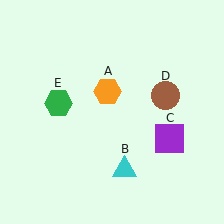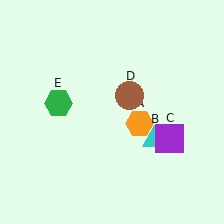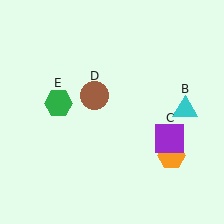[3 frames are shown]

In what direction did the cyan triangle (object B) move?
The cyan triangle (object B) moved up and to the right.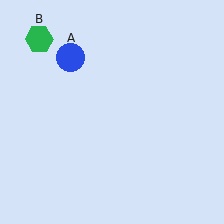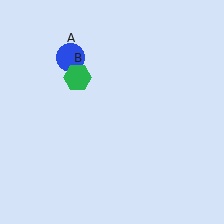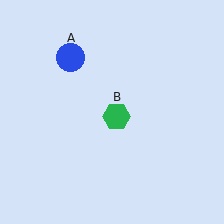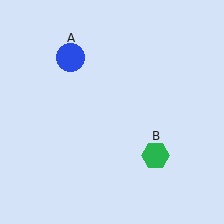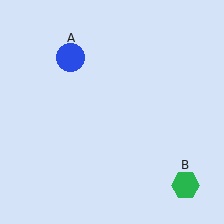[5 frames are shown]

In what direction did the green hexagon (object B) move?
The green hexagon (object B) moved down and to the right.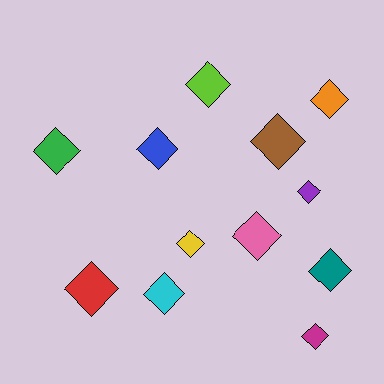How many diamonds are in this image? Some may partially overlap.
There are 12 diamonds.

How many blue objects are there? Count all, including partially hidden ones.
There is 1 blue object.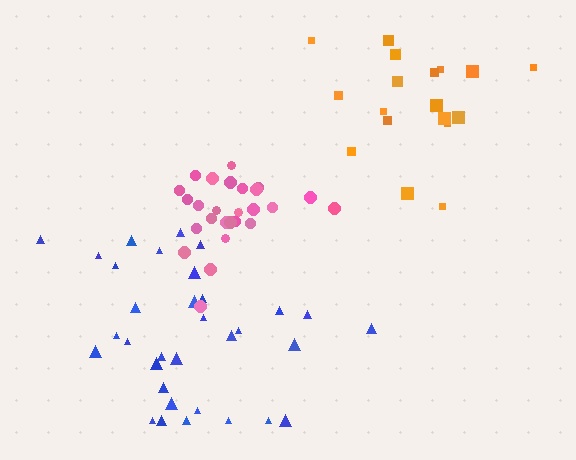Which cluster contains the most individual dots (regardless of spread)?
Blue (33).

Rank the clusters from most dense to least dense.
pink, blue, orange.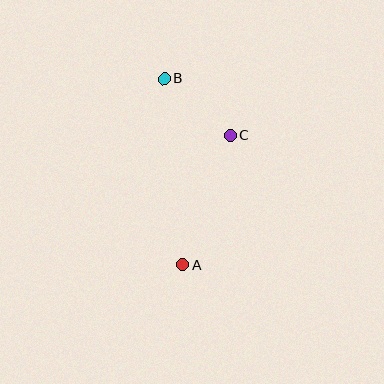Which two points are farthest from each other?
Points A and B are farthest from each other.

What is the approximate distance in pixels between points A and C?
The distance between A and C is approximately 138 pixels.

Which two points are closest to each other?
Points B and C are closest to each other.